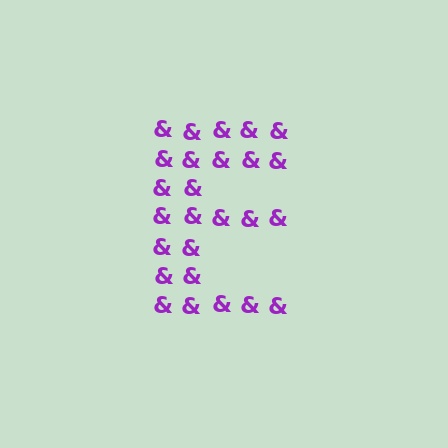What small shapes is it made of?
It is made of small ampersands.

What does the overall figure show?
The overall figure shows the letter E.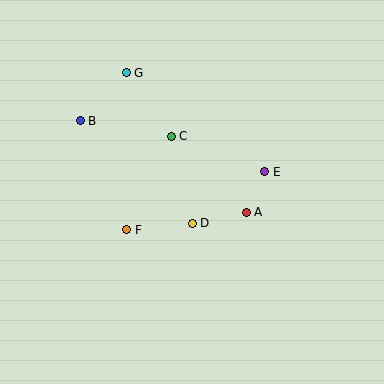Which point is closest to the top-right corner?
Point E is closest to the top-right corner.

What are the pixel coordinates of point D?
Point D is at (192, 223).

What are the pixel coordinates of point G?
Point G is at (126, 73).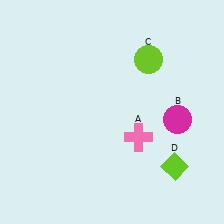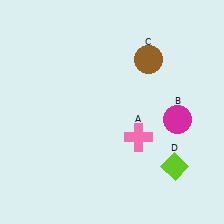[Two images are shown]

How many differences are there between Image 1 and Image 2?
There is 1 difference between the two images.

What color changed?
The circle (C) changed from lime in Image 1 to brown in Image 2.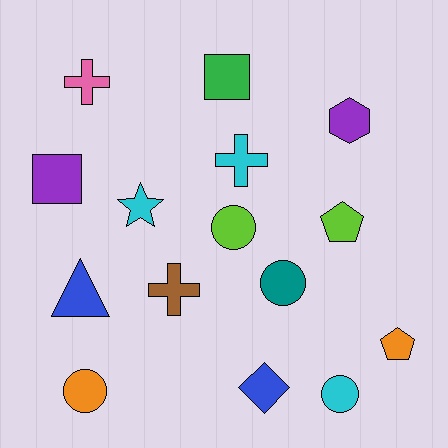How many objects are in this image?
There are 15 objects.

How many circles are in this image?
There are 4 circles.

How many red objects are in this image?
There are no red objects.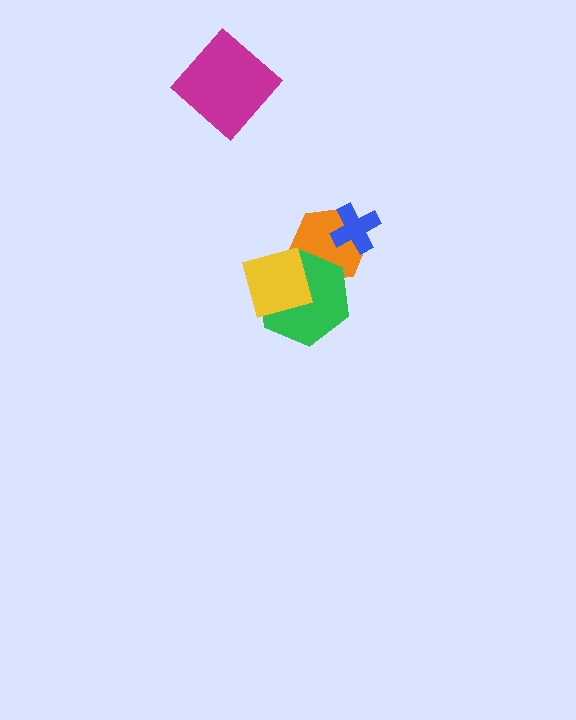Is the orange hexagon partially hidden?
Yes, it is partially covered by another shape.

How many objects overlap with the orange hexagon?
2 objects overlap with the orange hexagon.